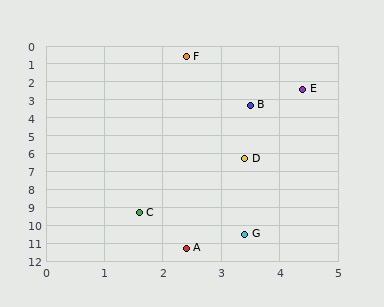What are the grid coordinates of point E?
Point E is at approximately (4.4, 2.4).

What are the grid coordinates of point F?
Point F is at approximately (2.4, 0.6).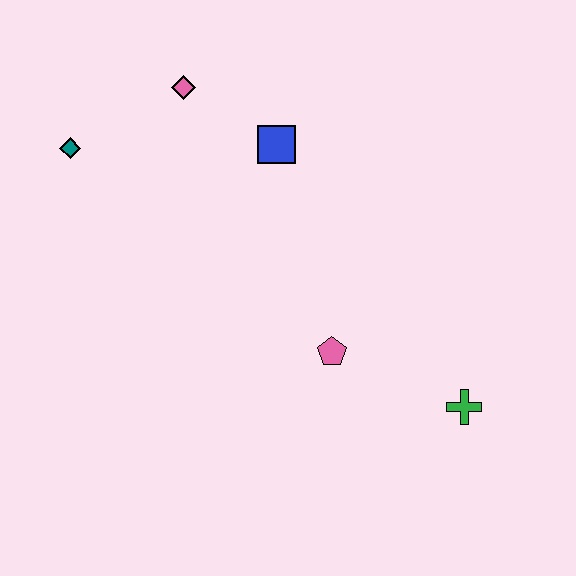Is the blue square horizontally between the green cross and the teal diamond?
Yes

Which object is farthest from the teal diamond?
The green cross is farthest from the teal diamond.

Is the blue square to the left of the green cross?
Yes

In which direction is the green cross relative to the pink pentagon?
The green cross is to the right of the pink pentagon.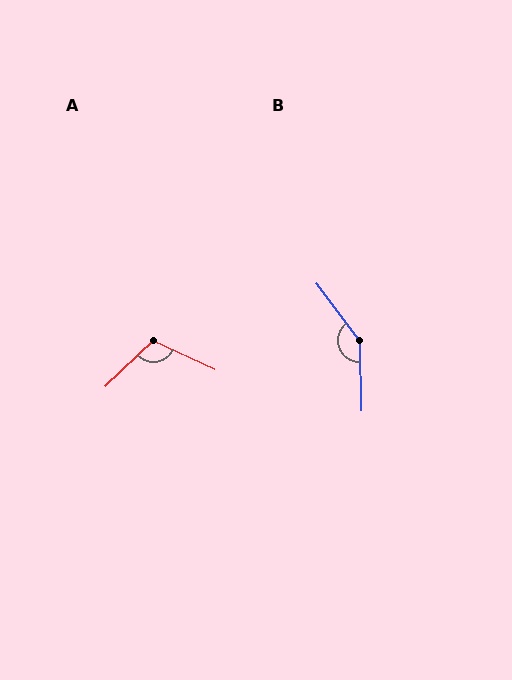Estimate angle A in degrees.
Approximately 112 degrees.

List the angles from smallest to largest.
A (112°), B (144°).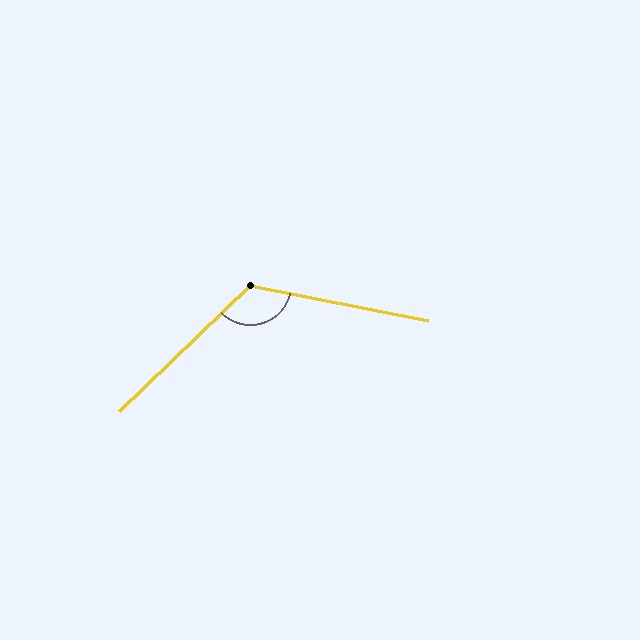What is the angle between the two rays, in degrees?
Approximately 125 degrees.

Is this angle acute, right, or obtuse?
It is obtuse.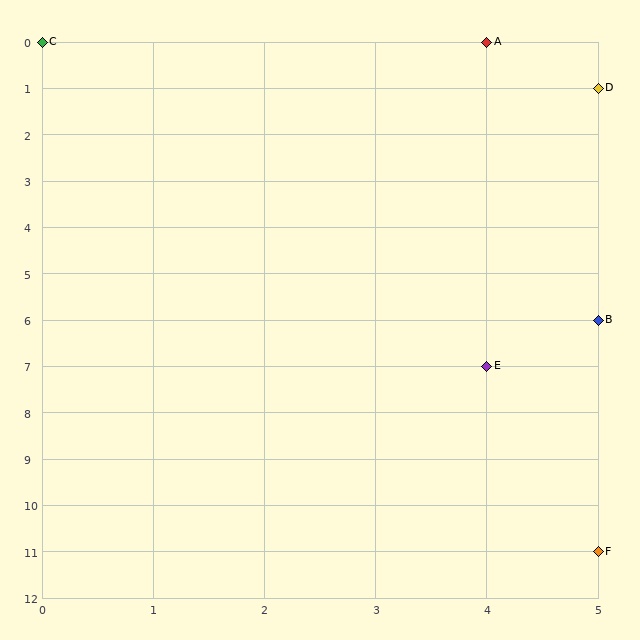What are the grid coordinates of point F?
Point F is at grid coordinates (5, 11).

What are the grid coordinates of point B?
Point B is at grid coordinates (5, 6).